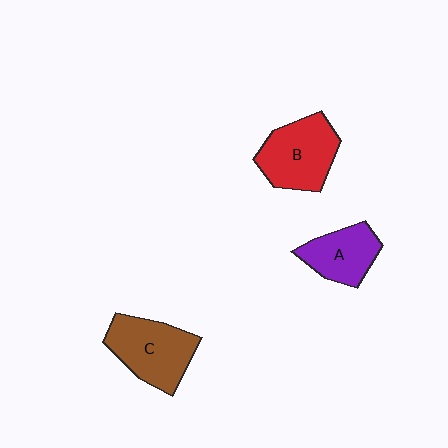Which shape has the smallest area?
Shape A (purple).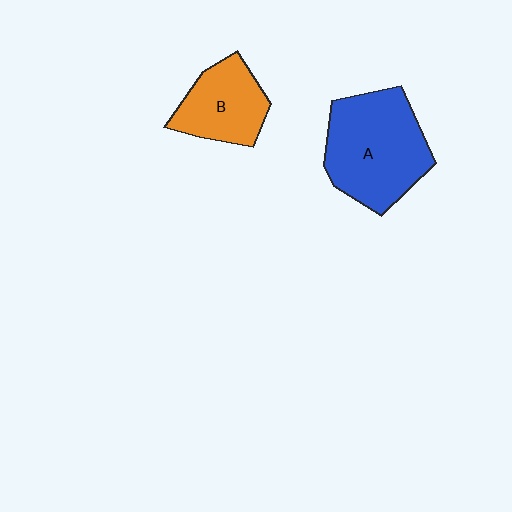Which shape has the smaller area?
Shape B (orange).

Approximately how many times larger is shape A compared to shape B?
Approximately 1.6 times.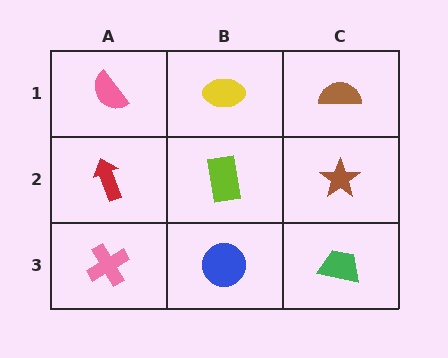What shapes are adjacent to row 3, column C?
A brown star (row 2, column C), a blue circle (row 3, column B).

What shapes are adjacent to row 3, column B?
A lime rectangle (row 2, column B), a pink cross (row 3, column A), a green trapezoid (row 3, column C).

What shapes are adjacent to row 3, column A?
A red arrow (row 2, column A), a blue circle (row 3, column B).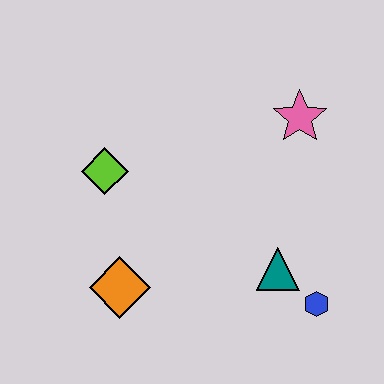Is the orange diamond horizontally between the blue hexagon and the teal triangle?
No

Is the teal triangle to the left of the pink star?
Yes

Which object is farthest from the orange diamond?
The pink star is farthest from the orange diamond.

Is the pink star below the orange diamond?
No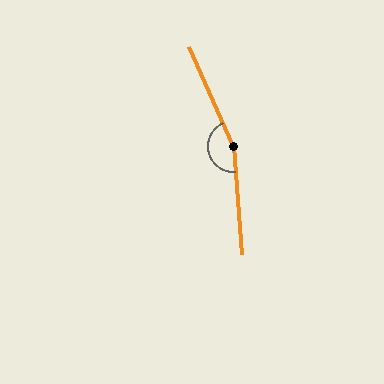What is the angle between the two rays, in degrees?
Approximately 161 degrees.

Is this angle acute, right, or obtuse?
It is obtuse.